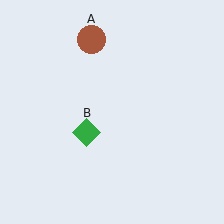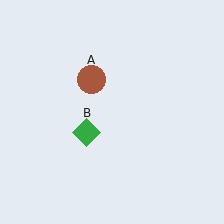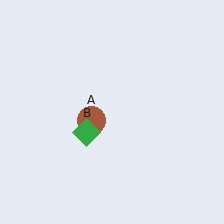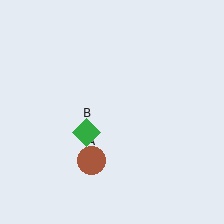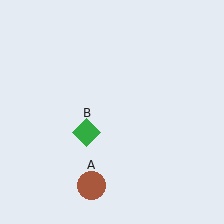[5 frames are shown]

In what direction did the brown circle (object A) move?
The brown circle (object A) moved down.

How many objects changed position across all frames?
1 object changed position: brown circle (object A).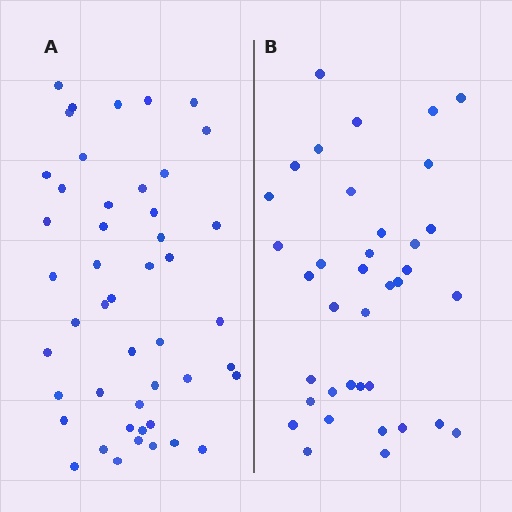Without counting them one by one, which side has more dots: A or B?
Region A (the left region) has more dots.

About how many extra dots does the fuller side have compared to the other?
Region A has roughly 10 or so more dots than region B.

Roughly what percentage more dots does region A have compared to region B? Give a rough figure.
About 25% more.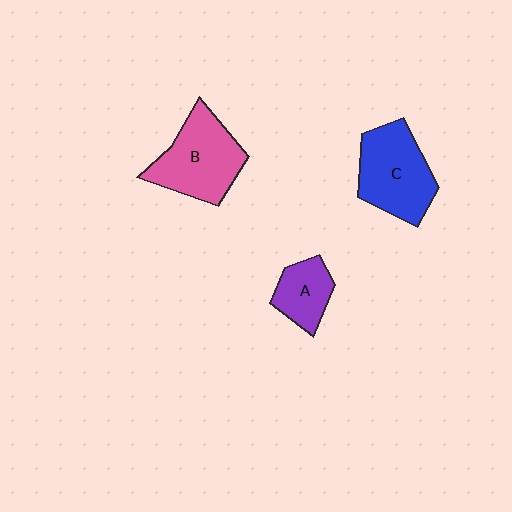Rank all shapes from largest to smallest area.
From largest to smallest: B (pink), C (blue), A (purple).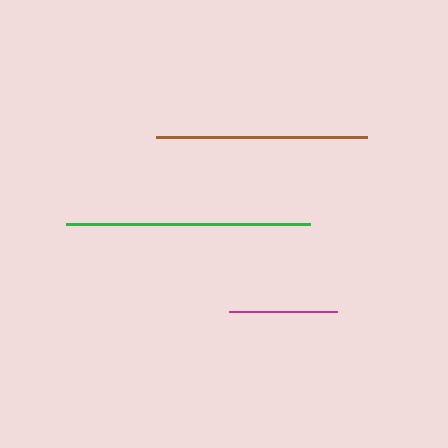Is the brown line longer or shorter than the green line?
The green line is longer than the brown line.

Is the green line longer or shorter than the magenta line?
The green line is longer than the magenta line.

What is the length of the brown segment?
The brown segment is approximately 211 pixels long.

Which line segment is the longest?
The green line is the longest at approximately 244 pixels.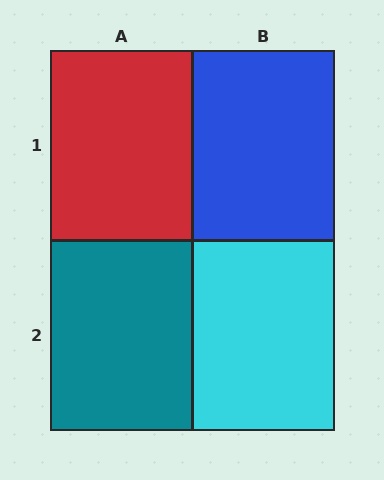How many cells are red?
1 cell is red.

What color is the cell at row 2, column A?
Teal.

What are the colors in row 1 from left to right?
Red, blue.